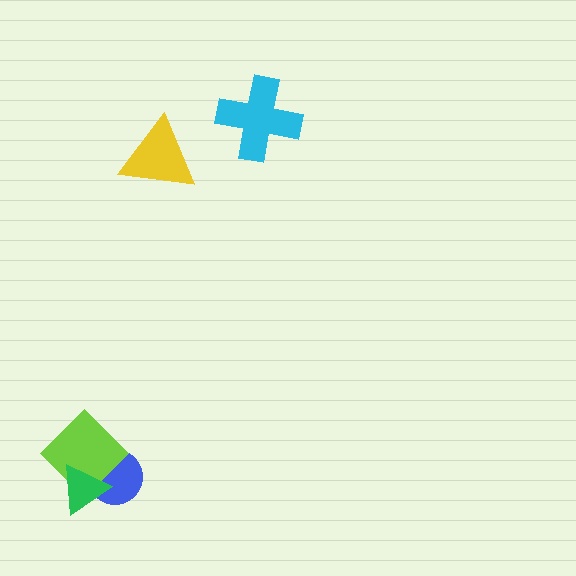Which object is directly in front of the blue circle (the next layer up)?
The lime diamond is directly in front of the blue circle.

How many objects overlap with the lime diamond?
2 objects overlap with the lime diamond.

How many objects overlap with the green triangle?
2 objects overlap with the green triangle.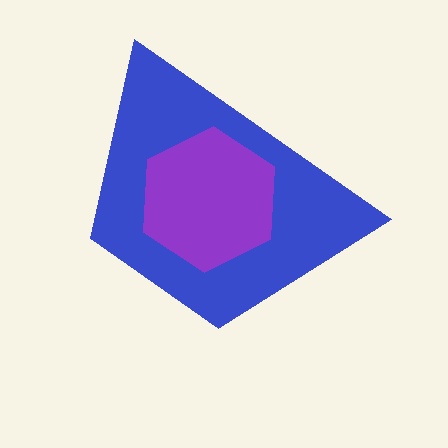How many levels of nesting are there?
2.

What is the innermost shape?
The purple hexagon.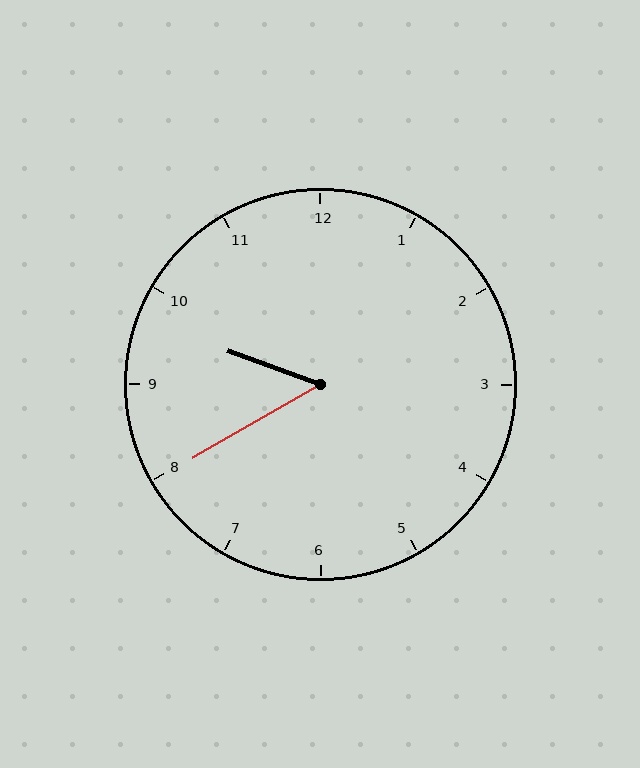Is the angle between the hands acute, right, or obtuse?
It is acute.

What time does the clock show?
9:40.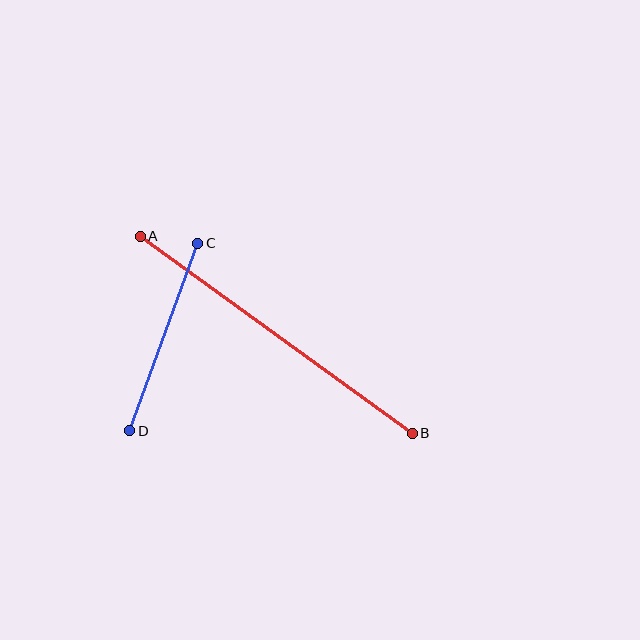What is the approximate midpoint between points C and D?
The midpoint is at approximately (164, 337) pixels.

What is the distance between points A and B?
The distance is approximately 336 pixels.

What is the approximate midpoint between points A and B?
The midpoint is at approximately (276, 335) pixels.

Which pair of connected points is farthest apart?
Points A and B are farthest apart.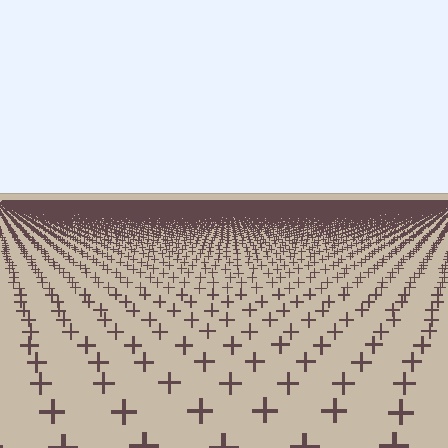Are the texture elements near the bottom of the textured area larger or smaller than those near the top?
Larger. Near the bottom, elements are closer to the viewer and appear at a bigger on-screen size.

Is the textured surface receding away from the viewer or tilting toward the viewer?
The surface is receding away from the viewer. Texture elements get smaller and denser toward the top.